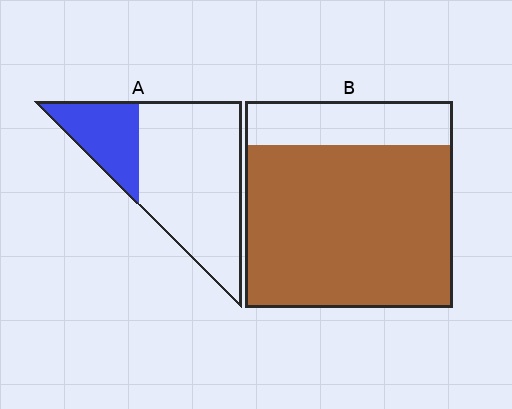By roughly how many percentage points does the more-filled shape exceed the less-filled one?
By roughly 55 percentage points (B over A).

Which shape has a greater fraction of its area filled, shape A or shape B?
Shape B.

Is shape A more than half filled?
No.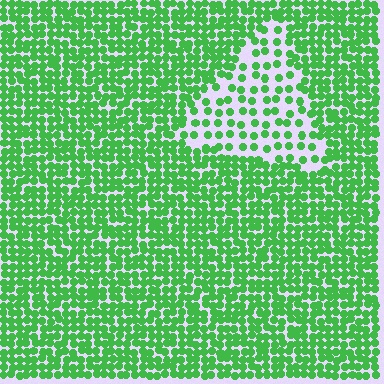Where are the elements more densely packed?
The elements are more densely packed outside the triangle boundary.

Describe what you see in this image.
The image contains small green elements arranged at two different densities. A triangle-shaped region is visible where the elements are less densely packed than the surrounding area.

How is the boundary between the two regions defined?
The boundary is defined by a change in element density (approximately 2.3x ratio). All elements are the same color, size, and shape.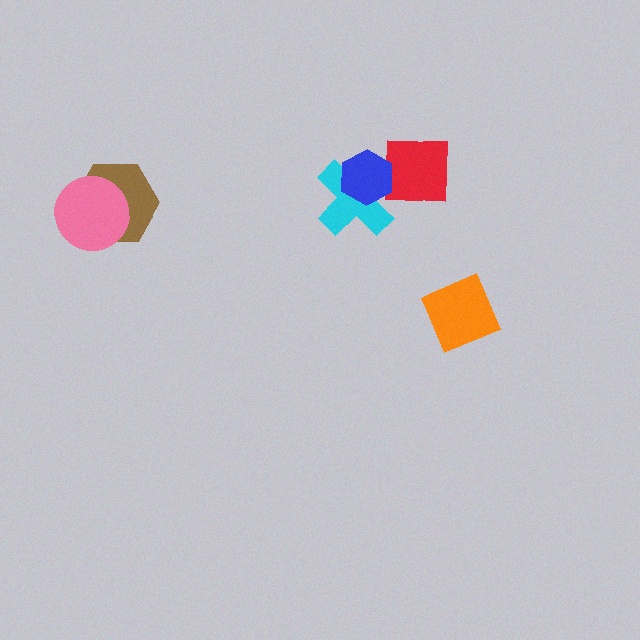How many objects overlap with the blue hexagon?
2 objects overlap with the blue hexagon.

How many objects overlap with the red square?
1 object overlaps with the red square.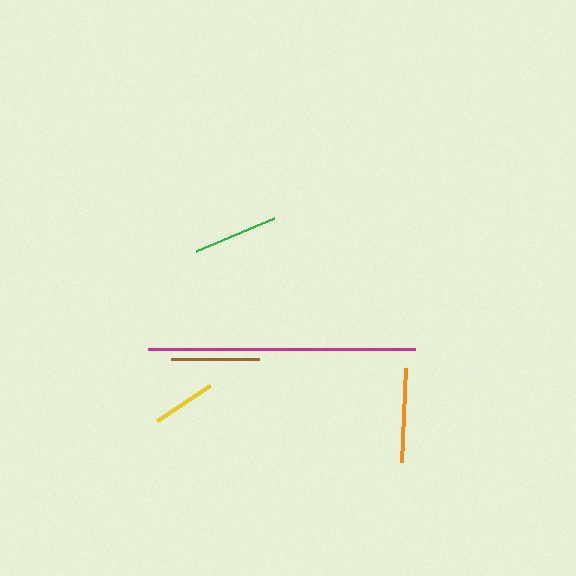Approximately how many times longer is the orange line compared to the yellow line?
The orange line is approximately 1.5 times the length of the yellow line.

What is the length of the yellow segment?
The yellow segment is approximately 64 pixels long.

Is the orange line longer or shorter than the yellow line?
The orange line is longer than the yellow line.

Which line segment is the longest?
The magenta line is the longest at approximately 267 pixels.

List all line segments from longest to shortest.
From longest to shortest: magenta, orange, brown, green, yellow.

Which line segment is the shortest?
The yellow line is the shortest at approximately 64 pixels.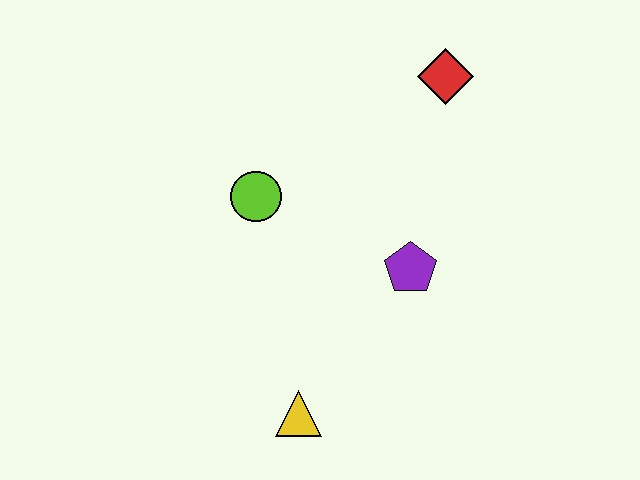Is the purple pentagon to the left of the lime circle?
No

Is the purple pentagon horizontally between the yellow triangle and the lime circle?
No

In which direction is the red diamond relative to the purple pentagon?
The red diamond is above the purple pentagon.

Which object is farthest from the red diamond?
The yellow triangle is farthest from the red diamond.